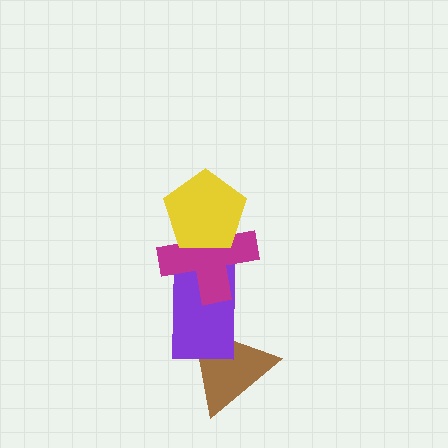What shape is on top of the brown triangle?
The purple rectangle is on top of the brown triangle.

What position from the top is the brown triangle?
The brown triangle is 4th from the top.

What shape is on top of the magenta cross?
The yellow pentagon is on top of the magenta cross.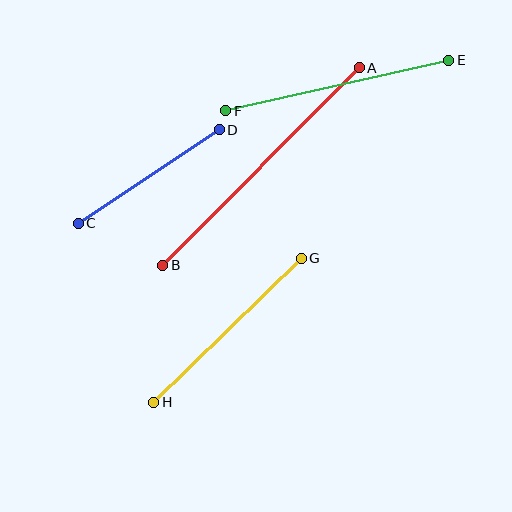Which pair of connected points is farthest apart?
Points A and B are farthest apart.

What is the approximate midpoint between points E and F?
The midpoint is at approximately (337, 86) pixels.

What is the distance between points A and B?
The distance is approximately 278 pixels.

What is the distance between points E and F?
The distance is approximately 228 pixels.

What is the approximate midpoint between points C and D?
The midpoint is at approximately (149, 176) pixels.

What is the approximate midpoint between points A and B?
The midpoint is at approximately (261, 167) pixels.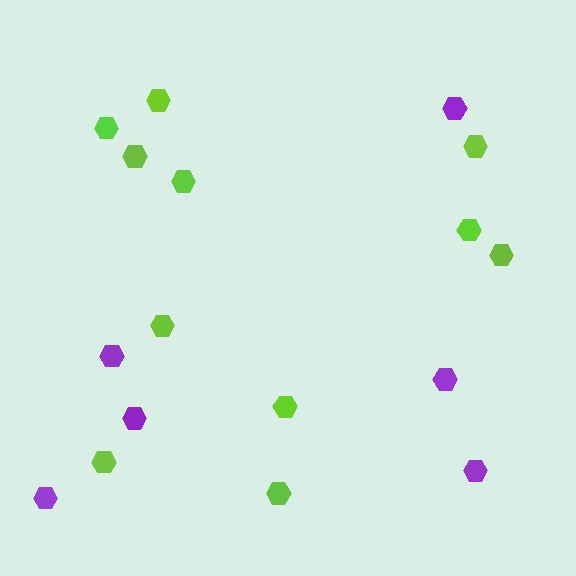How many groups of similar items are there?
There are 2 groups: one group of purple hexagons (6) and one group of lime hexagons (11).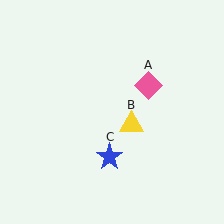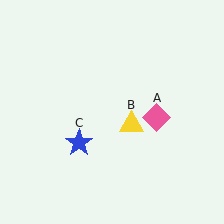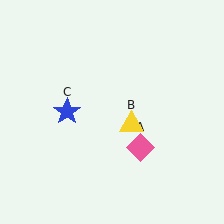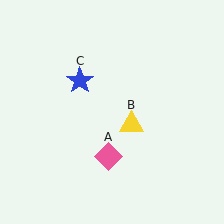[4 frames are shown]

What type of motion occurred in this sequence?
The pink diamond (object A), blue star (object C) rotated clockwise around the center of the scene.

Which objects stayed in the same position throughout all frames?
Yellow triangle (object B) remained stationary.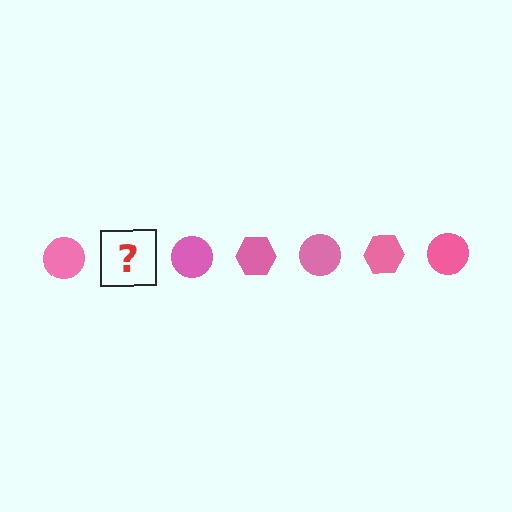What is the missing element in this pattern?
The missing element is a pink hexagon.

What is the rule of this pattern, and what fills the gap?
The rule is that the pattern cycles through circle, hexagon shapes in pink. The gap should be filled with a pink hexagon.